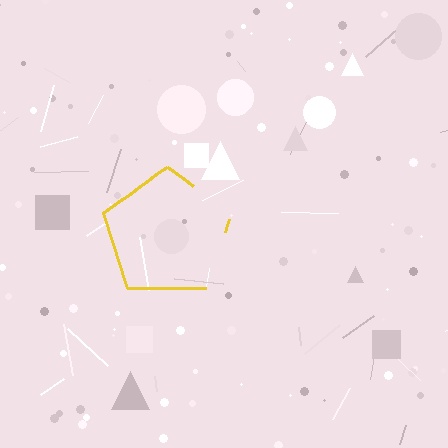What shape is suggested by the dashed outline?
The dashed outline suggests a pentagon.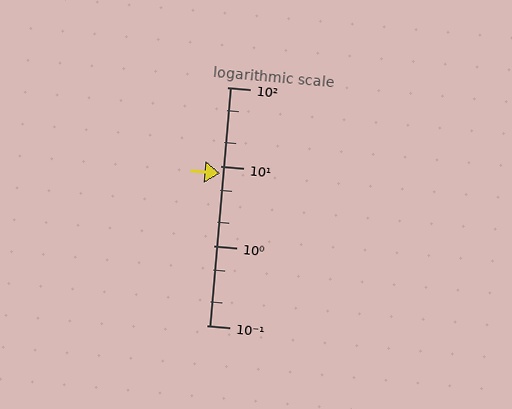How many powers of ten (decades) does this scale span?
The scale spans 3 decades, from 0.1 to 100.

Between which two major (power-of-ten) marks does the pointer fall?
The pointer is between 1 and 10.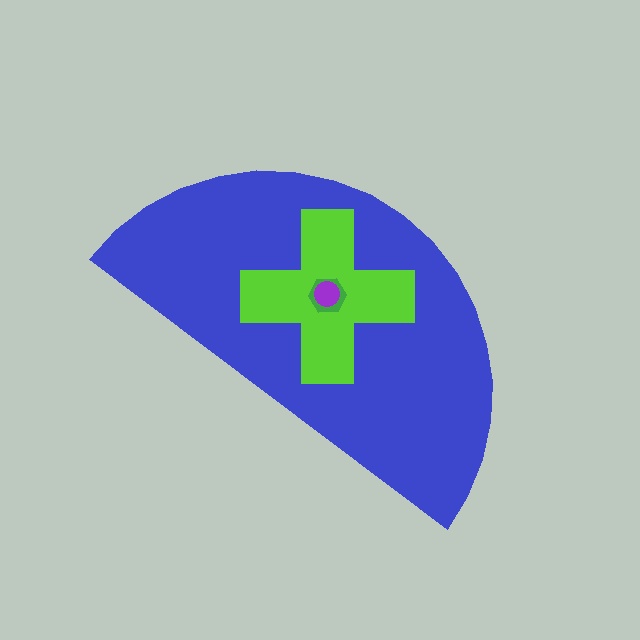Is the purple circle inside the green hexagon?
Yes.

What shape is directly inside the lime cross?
The green hexagon.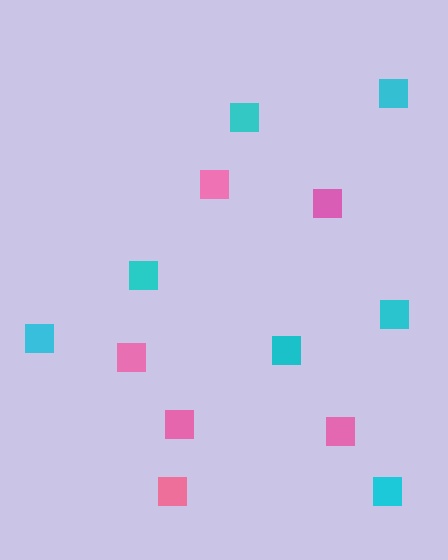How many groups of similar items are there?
There are 2 groups: one group of cyan squares (7) and one group of pink squares (6).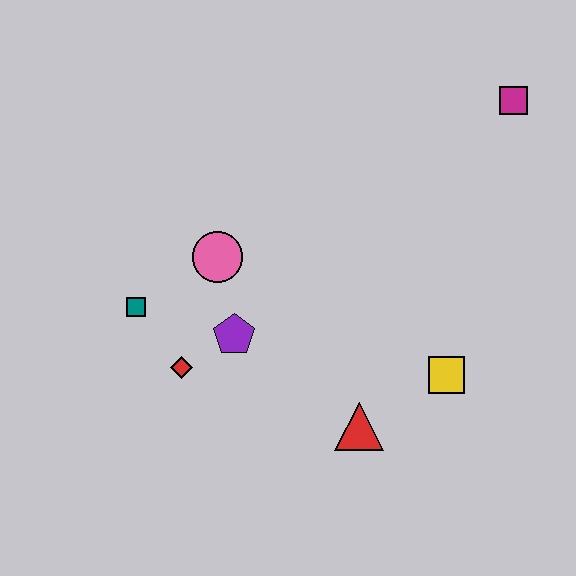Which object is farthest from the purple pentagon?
The magenta square is farthest from the purple pentagon.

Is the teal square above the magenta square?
No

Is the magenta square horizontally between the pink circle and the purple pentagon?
No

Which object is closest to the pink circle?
The purple pentagon is closest to the pink circle.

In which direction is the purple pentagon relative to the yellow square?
The purple pentagon is to the left of the yellow square.